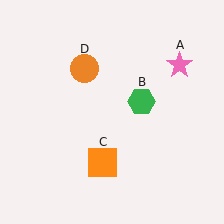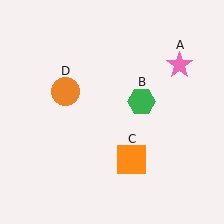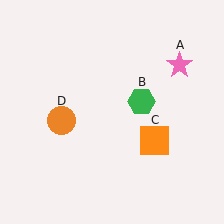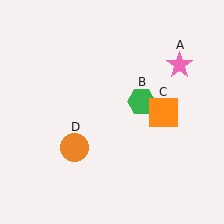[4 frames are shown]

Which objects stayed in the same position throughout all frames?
Pink star (object A) and green hexagon (object B) remained stationary.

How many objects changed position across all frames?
2 objects changed position: orange square (object C), orange circle (object D).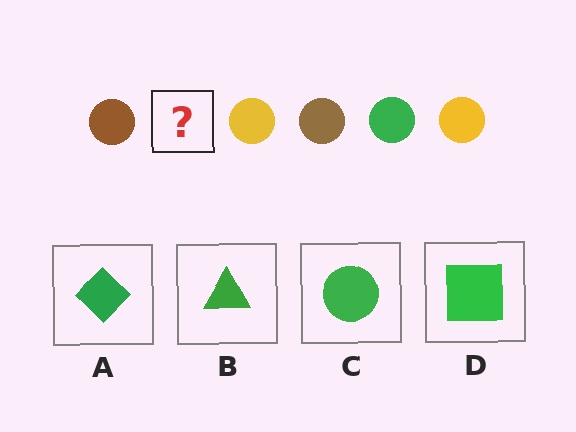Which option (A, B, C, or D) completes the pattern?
C.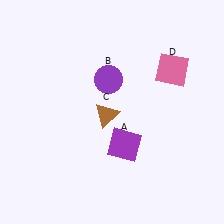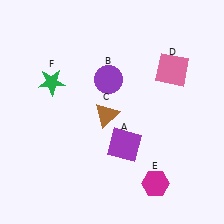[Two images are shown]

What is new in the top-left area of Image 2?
A green star (F) was added in the top-left area of Image 2.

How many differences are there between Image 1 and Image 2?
There are 2 differences between the two images.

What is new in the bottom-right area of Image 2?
A magenta hexagon (E) was added in the bottom-right area of Image 2.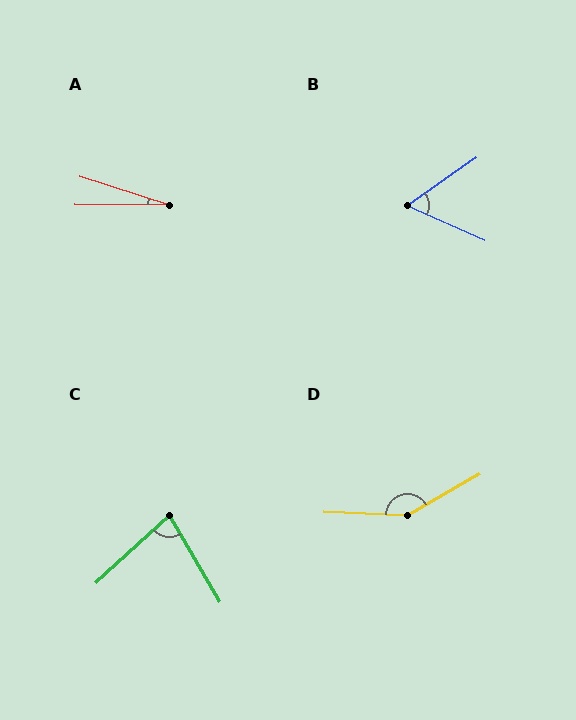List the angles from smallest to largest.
A (17°), B (59°), C (78°), D (148°).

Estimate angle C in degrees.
Approximately 78 degrees.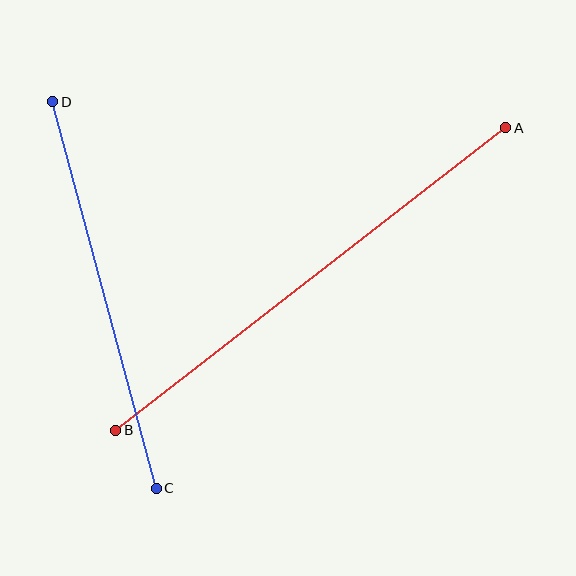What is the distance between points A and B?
The distance is approximately 493 pixels.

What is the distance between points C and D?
The distance is approximately 400 pixels.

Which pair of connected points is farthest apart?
Points A and B are farthest apart.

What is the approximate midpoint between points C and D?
The midpoint is at approximately (104, 295) pixels.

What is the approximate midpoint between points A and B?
The midpoint is at approximately (311, 279) pixels.